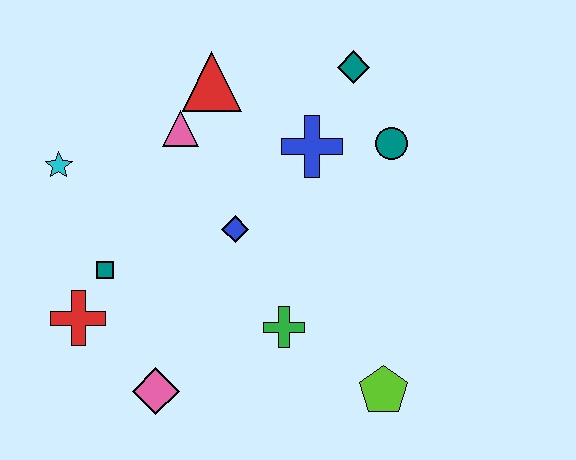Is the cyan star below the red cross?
No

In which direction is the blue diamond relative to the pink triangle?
The blue diamond is below the pink triangle.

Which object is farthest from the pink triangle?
The lime pentagon is farthest from the pink triangle.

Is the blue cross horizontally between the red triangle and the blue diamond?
No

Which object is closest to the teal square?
The red cross is closest to the teal square.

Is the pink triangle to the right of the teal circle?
No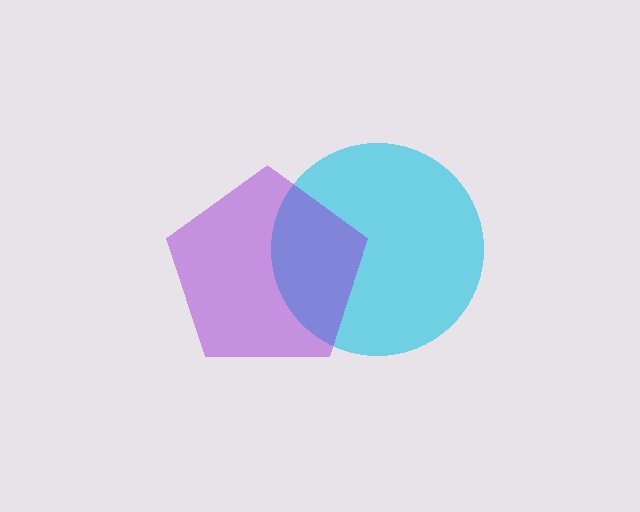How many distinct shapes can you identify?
There are 2 distinct shapes: a cyan circle, a purple pentagon.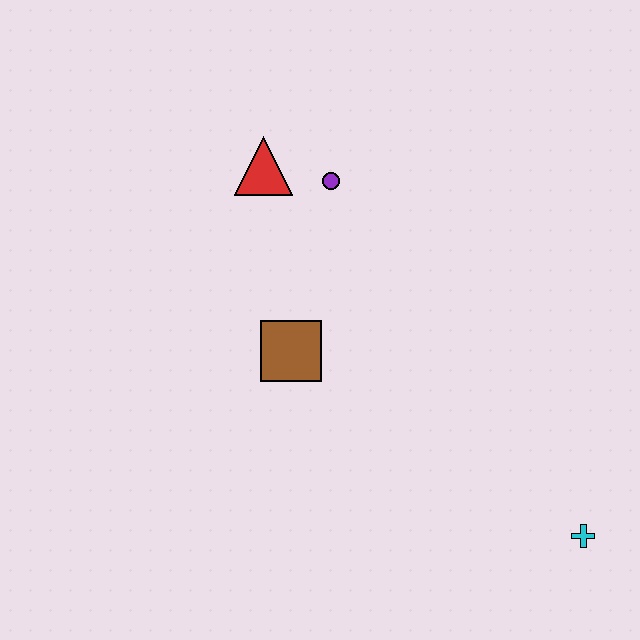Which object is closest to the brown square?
The purple circle is closest to the brown square.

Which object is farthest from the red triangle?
The cyan cross is farthest from the red triangle.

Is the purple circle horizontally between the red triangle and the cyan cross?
Yes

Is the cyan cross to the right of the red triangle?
Yes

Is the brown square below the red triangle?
Yes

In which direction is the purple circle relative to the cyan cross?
The purple circle is above the cyan cross.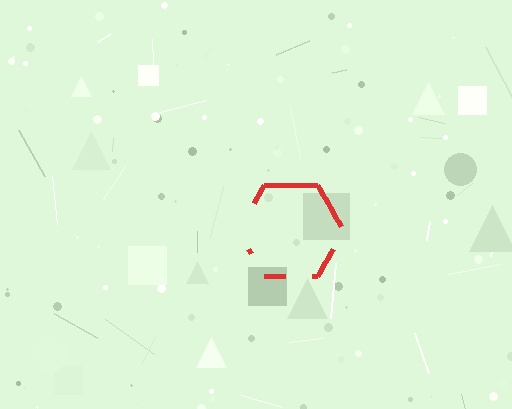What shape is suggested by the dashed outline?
The dashed outline suggests a hexagon.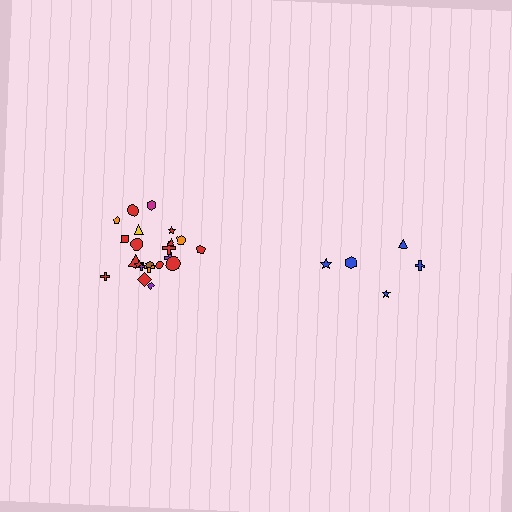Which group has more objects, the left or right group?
The left group.